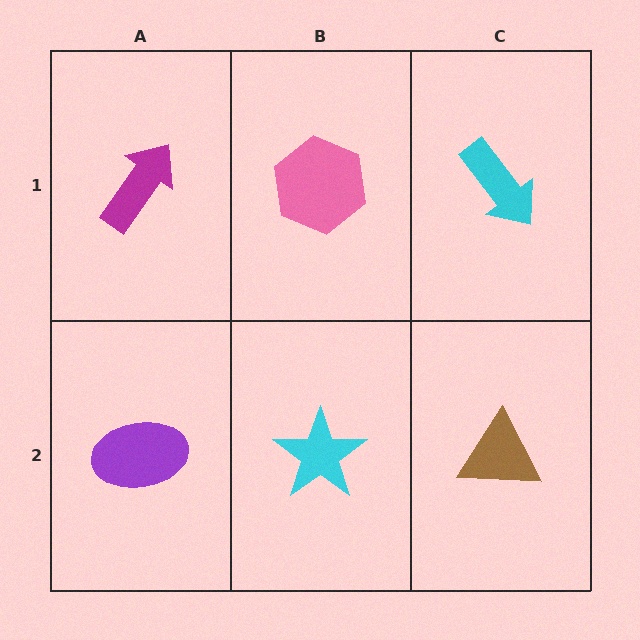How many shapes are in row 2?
3 shapes.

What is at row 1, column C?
A cyan arrow.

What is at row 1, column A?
A magenta arrow.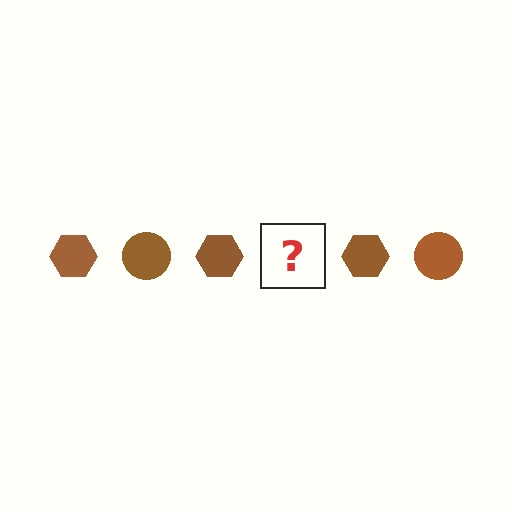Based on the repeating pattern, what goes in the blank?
The blank should be a brown circle.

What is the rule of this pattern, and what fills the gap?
The rule is that the pattern cycles through hexagon, circle shapes in brown. The gap should be filled with a brown circle.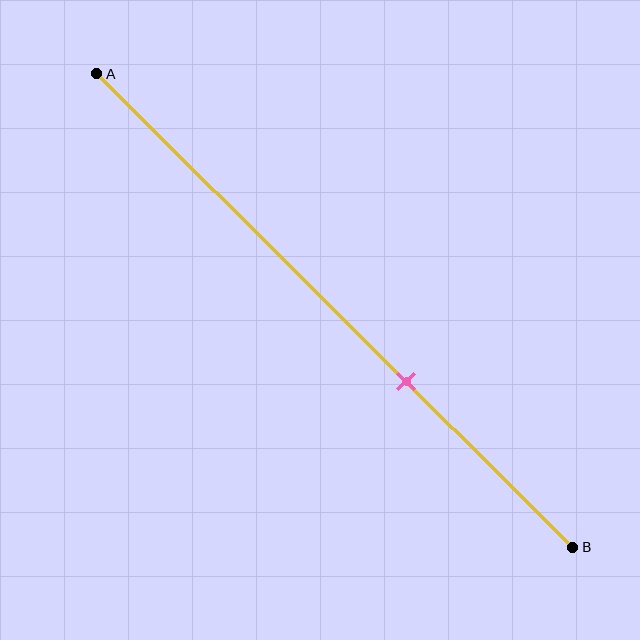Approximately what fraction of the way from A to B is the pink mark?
The pink mark is approximately 65% of the way from A to B.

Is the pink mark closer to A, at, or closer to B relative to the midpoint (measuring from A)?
The pink mark is closer to point B than the midpoint of segment AB.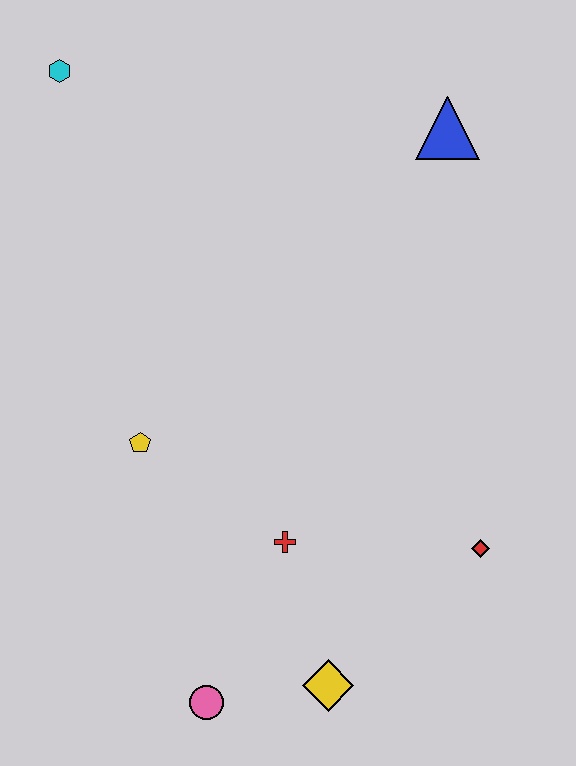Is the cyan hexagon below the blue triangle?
No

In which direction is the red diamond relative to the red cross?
The red diamond is to the right of the red cross.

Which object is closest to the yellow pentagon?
The red cross is closest to the yellow pentagon.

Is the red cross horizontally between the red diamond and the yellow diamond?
No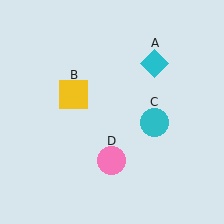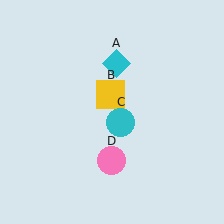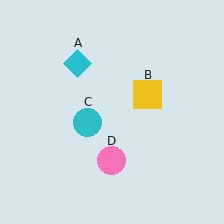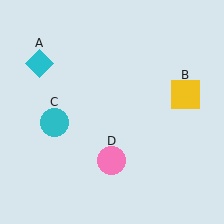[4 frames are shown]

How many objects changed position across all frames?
3 objects changed position: cyan diamond (object A), yellow square (object B), cyan circle (object C).